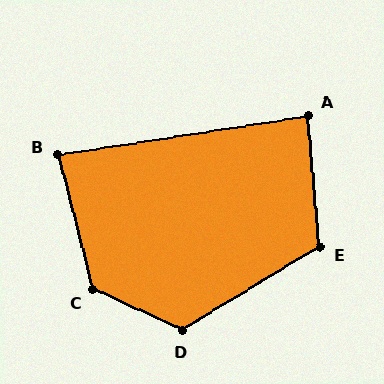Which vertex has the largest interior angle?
C, at approximately 129 degrees.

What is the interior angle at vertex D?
Approximately 124 degrees (obtuse).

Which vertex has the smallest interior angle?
B, at approximately 84 degrees.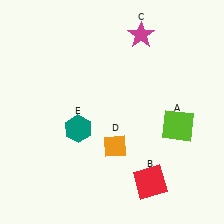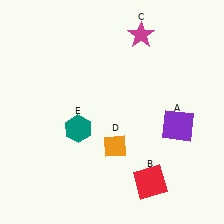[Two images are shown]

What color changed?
The square (A) changed from lime in Image 1 to purple in Image 2.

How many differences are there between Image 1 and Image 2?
There is 1 difference between the two images.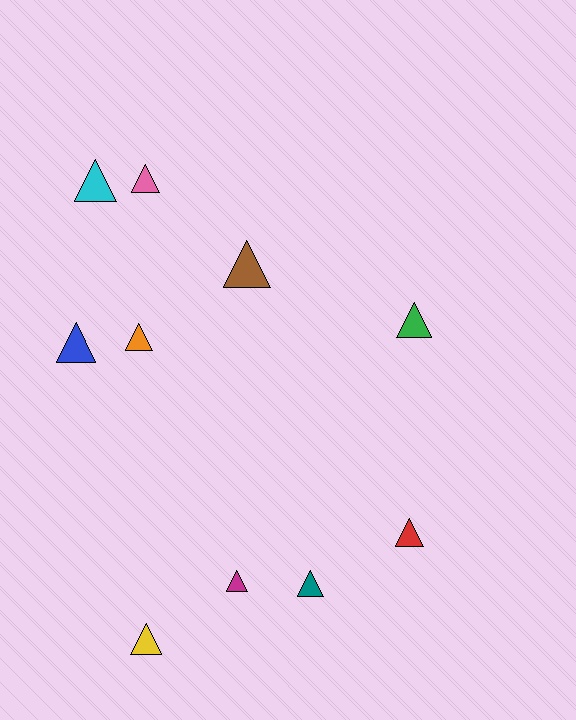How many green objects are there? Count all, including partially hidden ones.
There is 1 green object.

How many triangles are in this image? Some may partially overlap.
There are 10 triangles.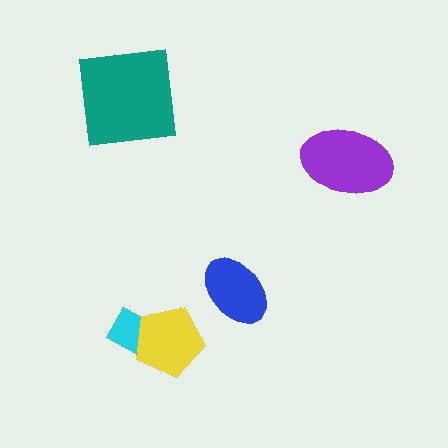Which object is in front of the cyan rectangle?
The yellow pentagon is in front of the cyan rectangle.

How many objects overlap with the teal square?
0 objects overlap with the teal square.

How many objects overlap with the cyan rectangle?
1 object overlaps with the cyan rectangle.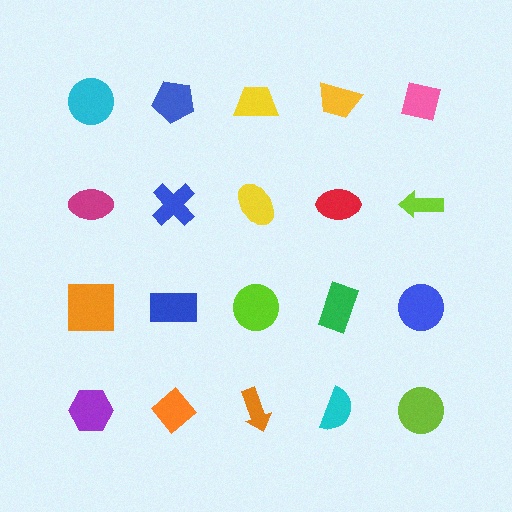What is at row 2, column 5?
A lime arrow.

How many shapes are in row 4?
5 shapes.